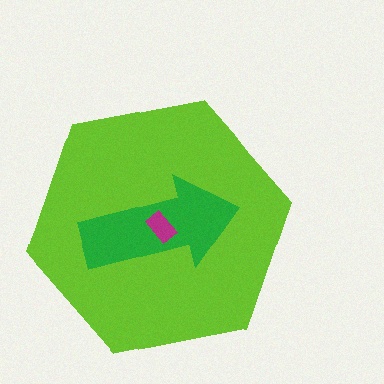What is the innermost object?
The magenta rectangle.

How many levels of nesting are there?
3.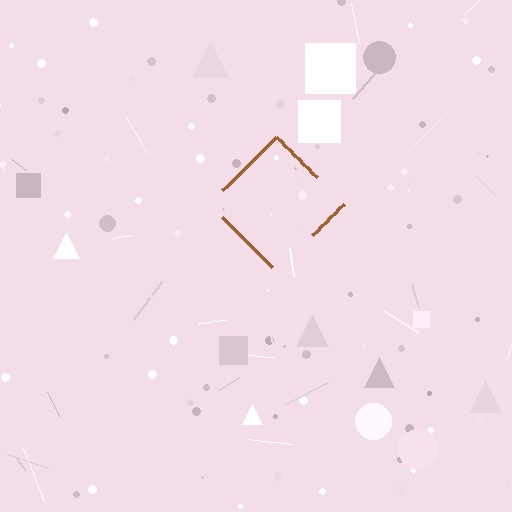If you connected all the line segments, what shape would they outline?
They would outline a diamond.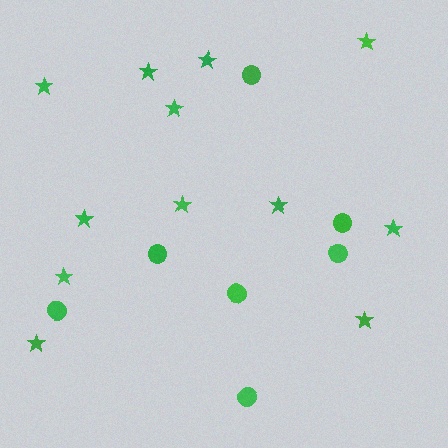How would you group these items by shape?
There are 2 groups: one group of circles (7) and one group of stars (12).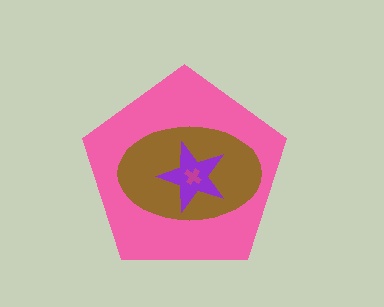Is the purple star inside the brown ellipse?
Yes.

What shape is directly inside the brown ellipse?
The purple star.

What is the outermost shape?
The pink pentagon.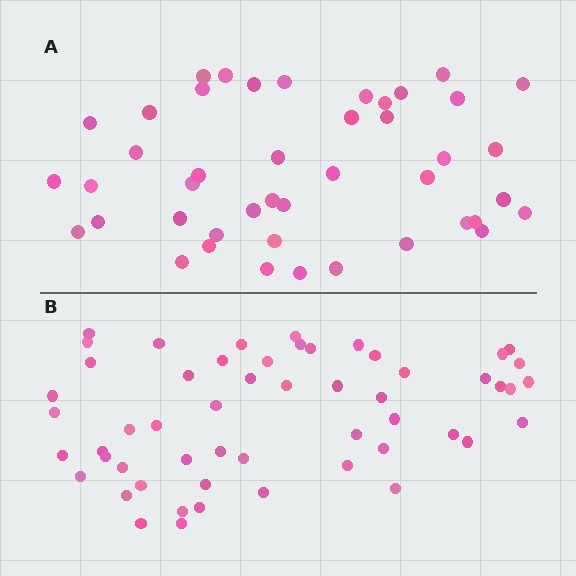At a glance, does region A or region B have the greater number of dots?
Region B (the bottom region) has more dots.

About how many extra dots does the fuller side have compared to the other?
Region B has roughly 10 or so more dots than region A.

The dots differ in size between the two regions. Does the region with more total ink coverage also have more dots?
No. Region A has more total ink coverage because its dots are larger, but region B actually contains more individual dots. Total area can be misleading — the number of items is what matters here.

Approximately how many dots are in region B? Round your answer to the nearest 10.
About 50 dots. (The exact count is 54, which rounds to 50.)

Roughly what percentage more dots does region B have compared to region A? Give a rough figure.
About 25% more.